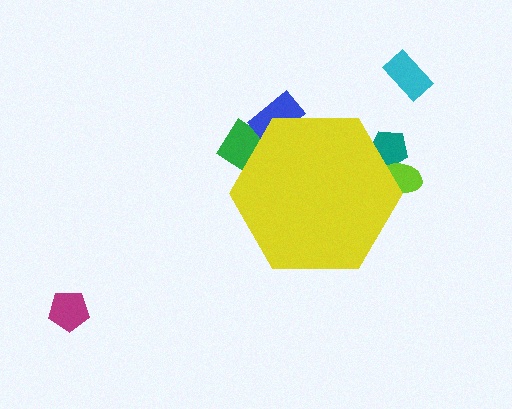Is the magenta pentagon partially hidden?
No, the magenta pentagon is fully visible.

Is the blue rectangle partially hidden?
Yes, the blue rectangle is partially hidden behind the yellow hexagon.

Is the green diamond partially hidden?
Yes, the green diamond is partially hidden behind the yellow hexagon.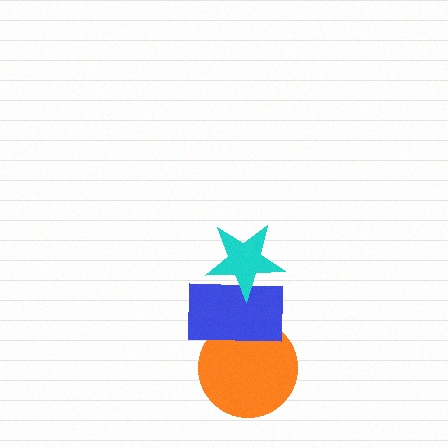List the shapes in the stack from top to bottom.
From top to bottom: the cyan star, the blue rectangle, the orange circle.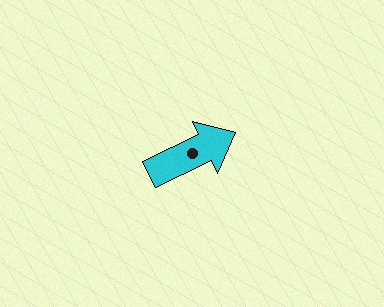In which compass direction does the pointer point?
Northeast.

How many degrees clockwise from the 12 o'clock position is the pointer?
Approximately 64 degrees.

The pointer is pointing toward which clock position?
Roughly 2 o'clock.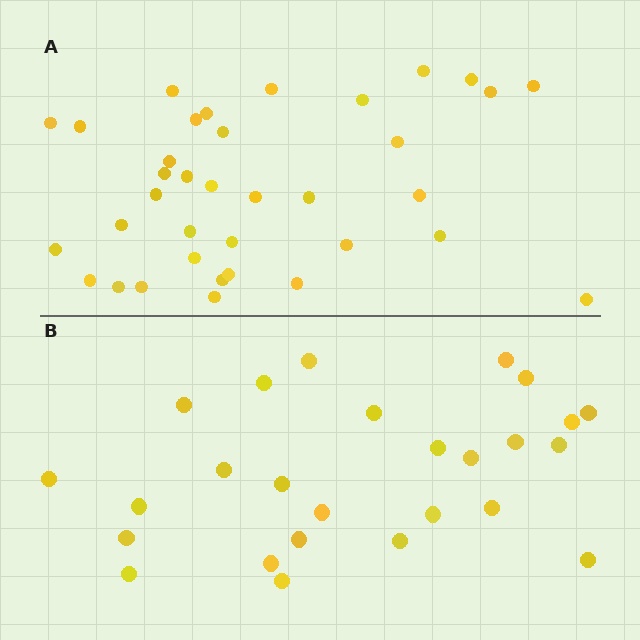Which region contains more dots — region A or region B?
Region A (the top region) has more dots.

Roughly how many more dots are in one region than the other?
Region A has roughly 10 or so more dots than region B.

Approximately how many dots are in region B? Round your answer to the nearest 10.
About 30 dots. (The exact count is 26, which rounds to 30.)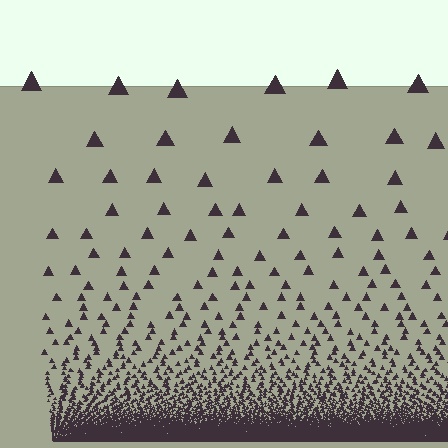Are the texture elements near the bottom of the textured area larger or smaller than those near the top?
Smaller. The gradient is inverted — elements near the bottom are smaller and denser.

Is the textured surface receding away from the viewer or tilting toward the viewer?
The surface appears to tilt toward the viewer. Texture elements get larger and sparser toward the top.